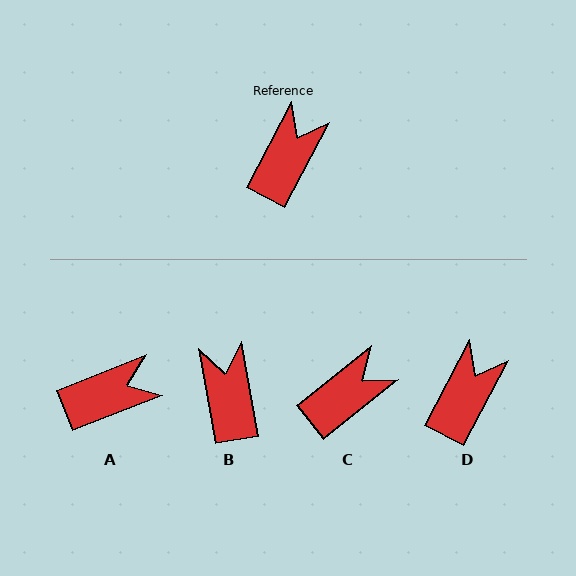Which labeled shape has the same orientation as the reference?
D.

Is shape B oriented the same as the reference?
No, it is off by about 38 degrees.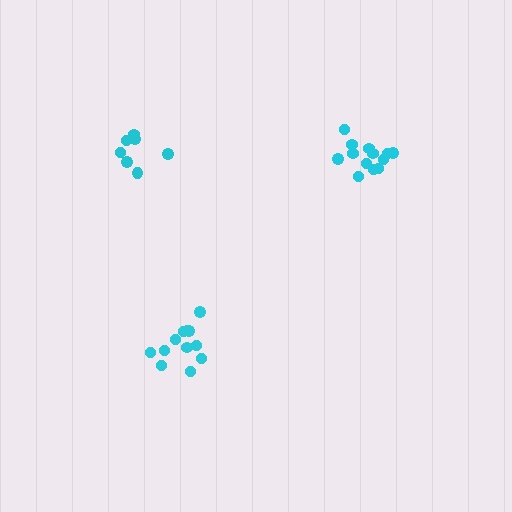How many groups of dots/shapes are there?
There are 3 groups.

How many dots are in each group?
Group 1: 13 dots, Group 2: 12 dots, Group 3: 7 dots (32 total).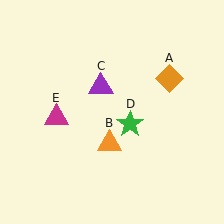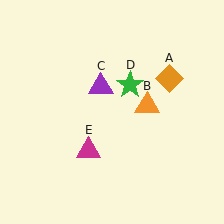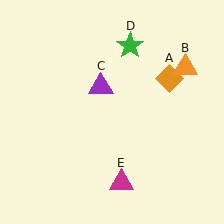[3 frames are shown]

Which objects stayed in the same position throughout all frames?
Orange diamond (object A) and purple triangle (object C) remained stationary.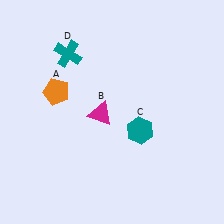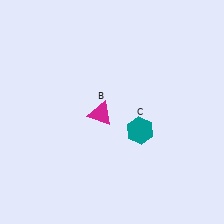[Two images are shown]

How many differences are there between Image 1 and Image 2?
There are 2 differences between the two images.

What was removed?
The teal cross (D), the orange pentagon (A) were removed in Image 2.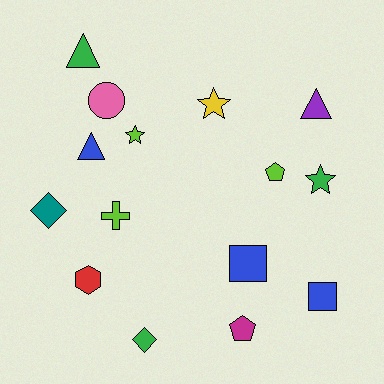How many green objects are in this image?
There are 3 green objects.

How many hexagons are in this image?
There is 1 hexagon.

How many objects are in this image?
There are 15 objects.